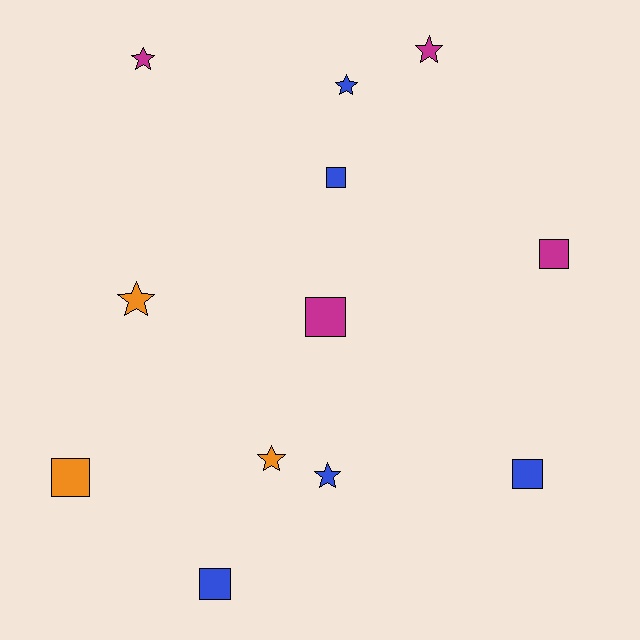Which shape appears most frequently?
Star, with 6 objects.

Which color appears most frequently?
Blue, with 5 objects.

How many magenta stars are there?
There are 2 magenta stars.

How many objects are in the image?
There are 12 objects.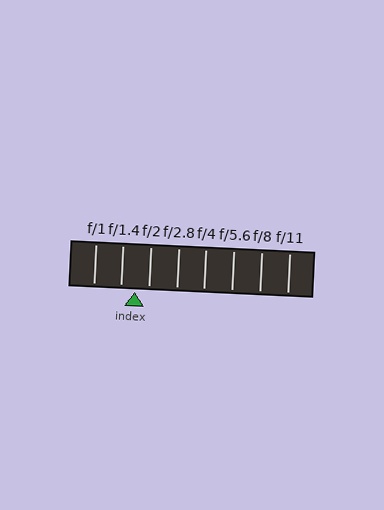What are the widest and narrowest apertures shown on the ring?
The widest aperture shown is f/1 and the narrowest is f/11.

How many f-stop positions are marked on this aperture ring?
There are 8 f-stop positions marked.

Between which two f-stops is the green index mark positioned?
The index mark is between f/1.4 and f/2.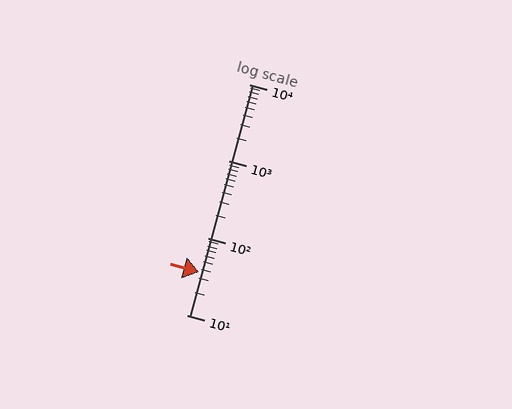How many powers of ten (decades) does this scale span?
The scale spans 3 decades, from 10 to 10000.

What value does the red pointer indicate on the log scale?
The pointer indicates approximately 36.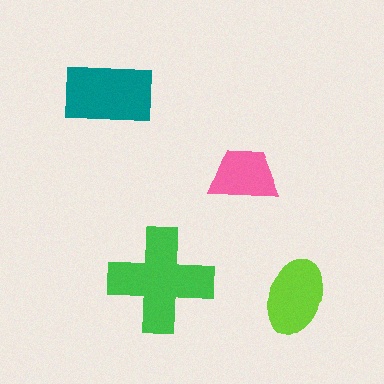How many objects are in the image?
There are 4 objects in the image.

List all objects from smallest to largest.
The pink trapezoid, the lime ellipse, the teal rectangle, the green cross.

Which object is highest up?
The teal rectangle is topmost.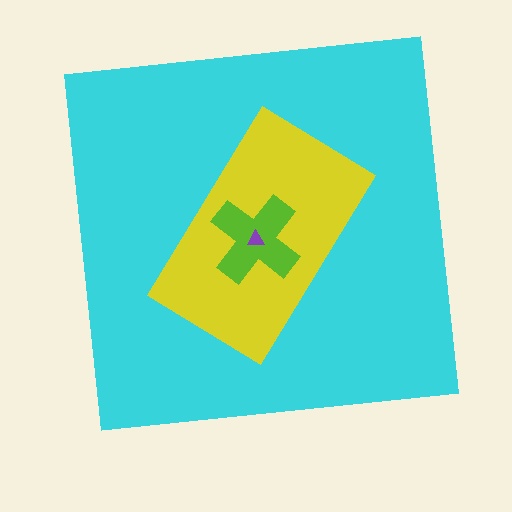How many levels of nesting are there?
4.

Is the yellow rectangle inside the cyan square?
Yes.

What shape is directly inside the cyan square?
The yellow rectangle.